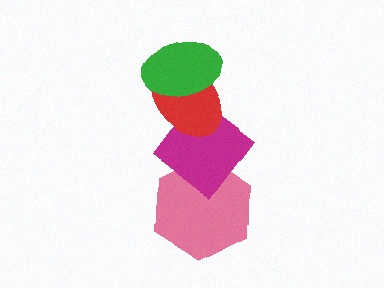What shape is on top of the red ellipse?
The green ellipse is on top of the red ellipse.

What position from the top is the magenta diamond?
The magenta diamond is 3rd from the top.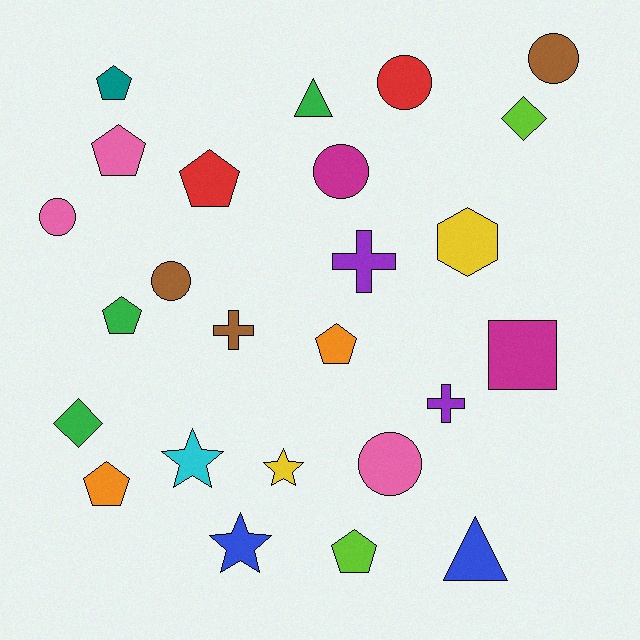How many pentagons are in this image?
There are 7 pentagons.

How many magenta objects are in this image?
There are 2 magenta objects.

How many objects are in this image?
There are 25 objects.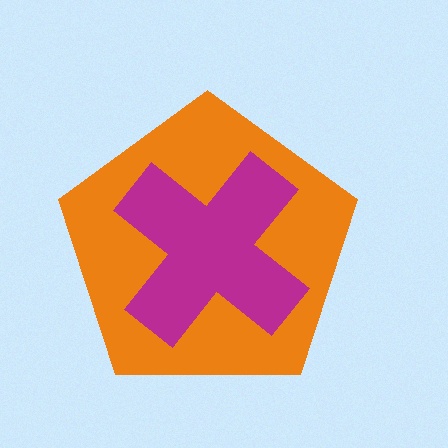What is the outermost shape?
The orange pentagon.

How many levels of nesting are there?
2.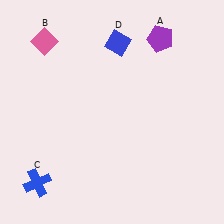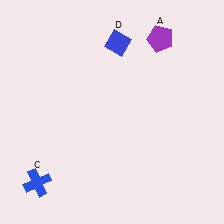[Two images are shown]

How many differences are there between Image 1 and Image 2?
There is 1 difference between the two images.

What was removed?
The pink diamond (B) was removed in Image 2.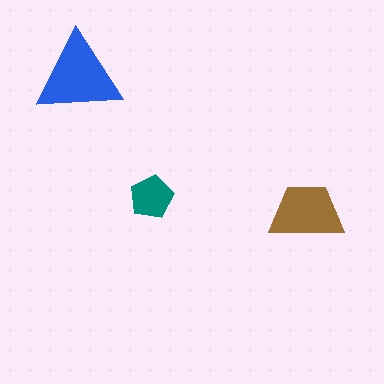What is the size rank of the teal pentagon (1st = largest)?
3rd.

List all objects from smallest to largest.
The teal pentagon, the brown trapezoid, the blue triangle.